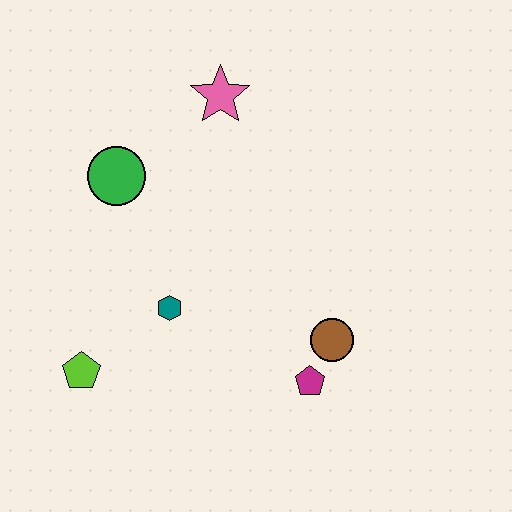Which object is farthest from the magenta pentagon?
The pink star is farthest from the magenta pentagon.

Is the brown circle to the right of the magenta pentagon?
Yes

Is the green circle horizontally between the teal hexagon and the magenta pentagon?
No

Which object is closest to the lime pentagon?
The teal hexagon is closest to the lime pentagon.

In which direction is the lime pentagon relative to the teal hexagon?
The lime pentagon is to the left of the teal hexagon.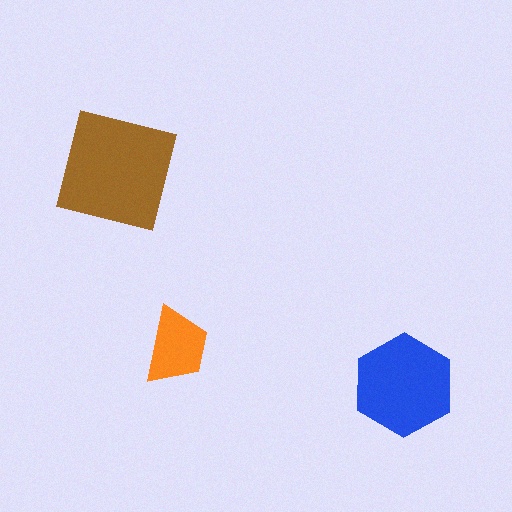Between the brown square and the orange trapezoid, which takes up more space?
The brown square.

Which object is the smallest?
The orange trapezoid.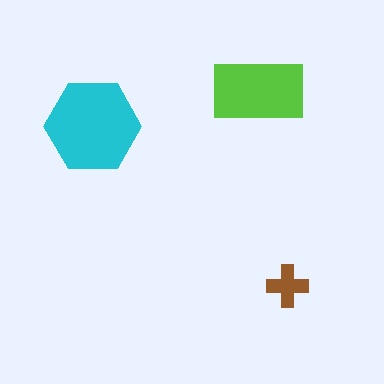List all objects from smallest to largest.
The brown cross, the lime rectangle, the cyan hexagon.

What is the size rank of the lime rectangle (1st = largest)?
2nd.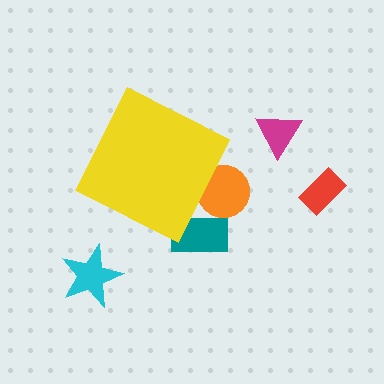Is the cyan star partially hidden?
No, the cyan star is fully visible.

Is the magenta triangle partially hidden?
No, the magenta triangle is fully visible.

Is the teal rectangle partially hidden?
Yes, the teal rectangle is partially hidden behind the yellow diamond.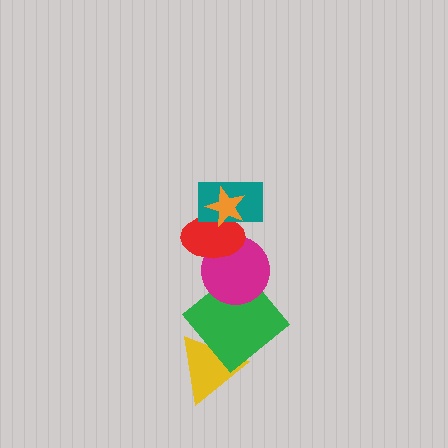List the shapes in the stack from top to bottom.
From top to bottom: the orange star, the teal rectangle, the red ellipse, the magenta circle, the green diamond, the yellow triangle.